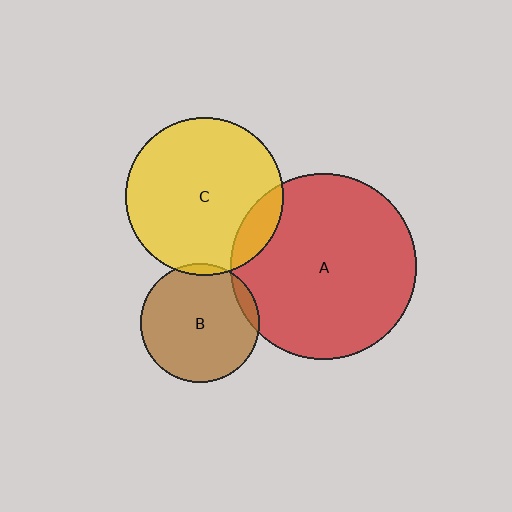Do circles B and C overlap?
Yes.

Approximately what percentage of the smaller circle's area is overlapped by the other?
Approximately 5%.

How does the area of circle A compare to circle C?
Approximately 1.4 times.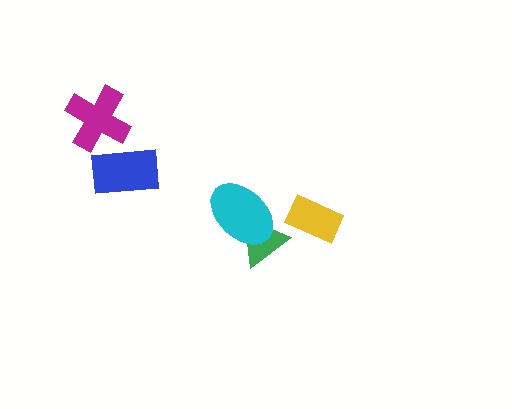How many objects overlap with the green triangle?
1 object overlaps with the green triangle.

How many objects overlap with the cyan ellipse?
1 object overlaps with the cyan ellipse.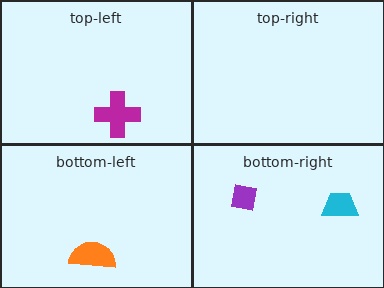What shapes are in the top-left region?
The magenta cross.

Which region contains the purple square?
The bottom-right region.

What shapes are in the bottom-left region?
The orange semicircle.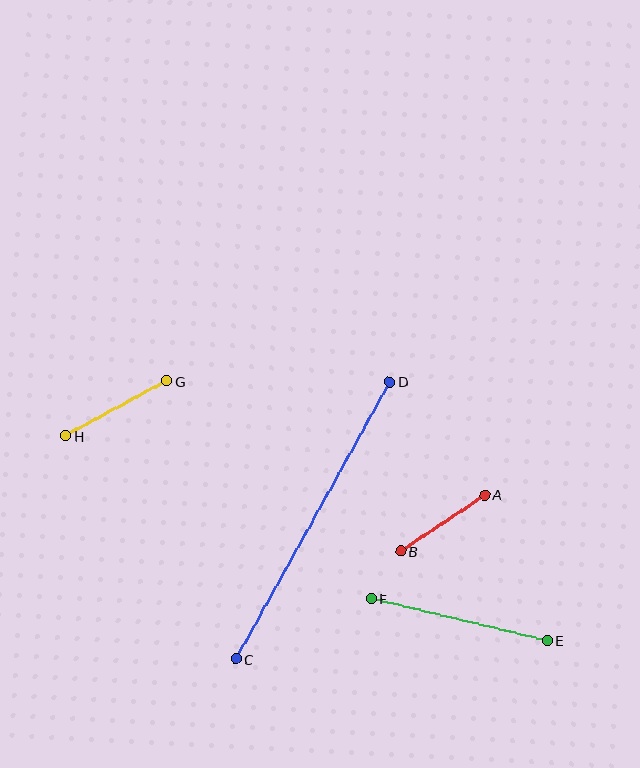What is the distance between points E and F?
The distance is approximately 181 pixels.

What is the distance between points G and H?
The distance is approximately 115 pixels.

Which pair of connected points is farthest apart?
Points C and D are farthest apart.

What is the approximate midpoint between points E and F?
The midpoint is at approximately (459, 619) pixels.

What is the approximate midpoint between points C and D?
The midpoint is at approximately (313, 520) pixels.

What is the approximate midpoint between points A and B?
The midpoint is at approximately (443, 523) pixels.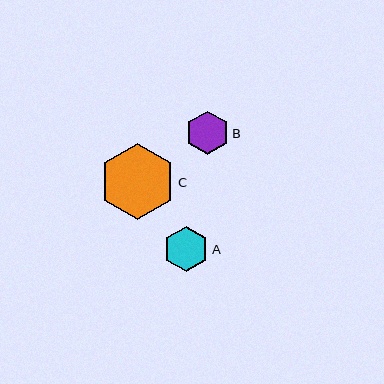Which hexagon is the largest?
Hexagon C is the largest with a size of approximately 75 pixels.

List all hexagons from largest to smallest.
From largest to smallest: C, A, B.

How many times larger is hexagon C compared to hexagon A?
Hexagon C is approximately 1.7 times the size of hexagon A.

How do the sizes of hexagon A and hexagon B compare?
Hexagon A and hexagon B are approximately the same size.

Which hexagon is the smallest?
Hexagon B is the smallest with a size of approximately 43 pixels.